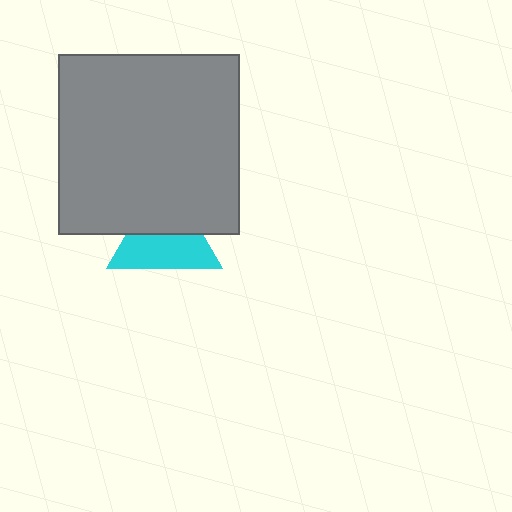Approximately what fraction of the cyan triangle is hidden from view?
Roughly 44% of the cyan triangle is hidden behind the gray square.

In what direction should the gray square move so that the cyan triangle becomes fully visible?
The gray square should move up. That is the shortest direction to clear the overlap and leave the cyan triangle fully visible.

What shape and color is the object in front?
The object in front is a gray square.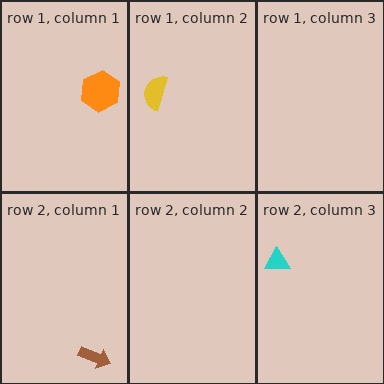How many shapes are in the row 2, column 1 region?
1.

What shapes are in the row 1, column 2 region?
The yellow semicircle.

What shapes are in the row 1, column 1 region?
The orange hexagon.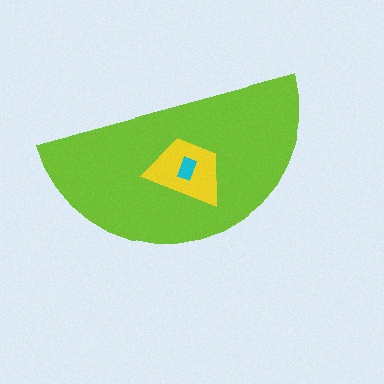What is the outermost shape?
The lime semicircle.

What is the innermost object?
The cyan rectangle.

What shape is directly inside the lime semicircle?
The yellow trapezoid.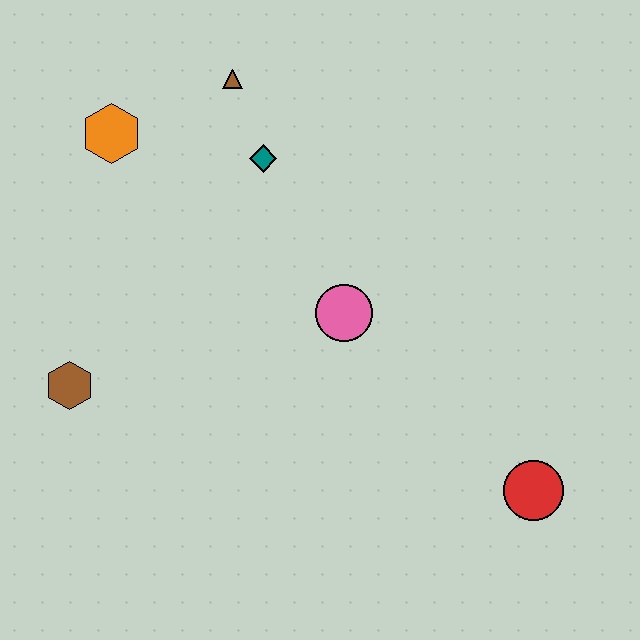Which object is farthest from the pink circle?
The orange hexagon is farthest from the pink circle.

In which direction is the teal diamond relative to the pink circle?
The teal diamond is above the pink circle.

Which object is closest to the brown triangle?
The teal diamond is closest to the brown triangle.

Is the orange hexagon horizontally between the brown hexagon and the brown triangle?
Yes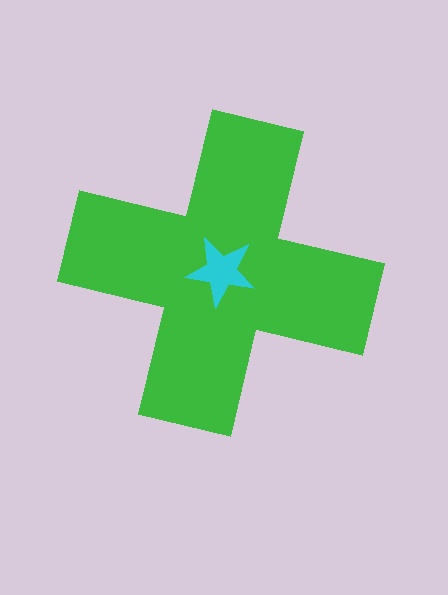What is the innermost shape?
The cyan star.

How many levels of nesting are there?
2.